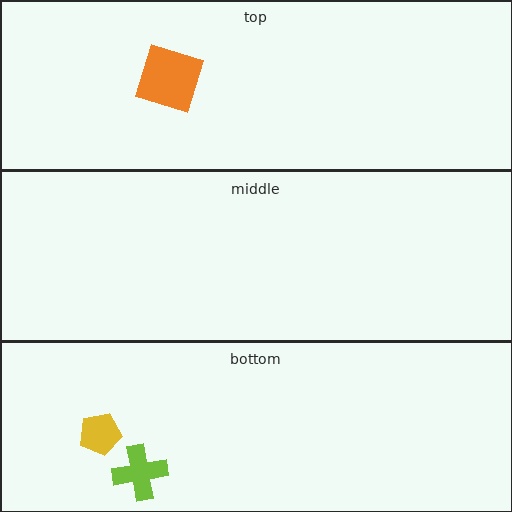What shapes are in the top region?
The orange square.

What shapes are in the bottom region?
The yellow pentagon, the lime cross.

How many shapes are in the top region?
1.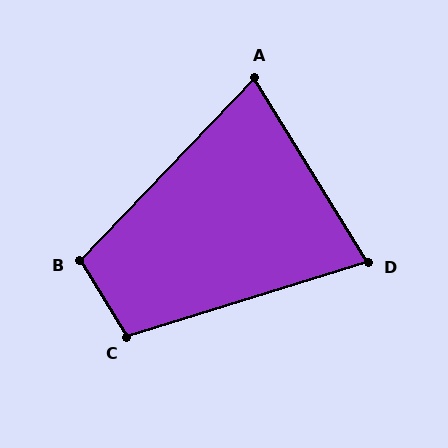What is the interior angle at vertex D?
Approximately 75 degrees (acute).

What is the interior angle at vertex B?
Approximately 105 degrees (obtuse).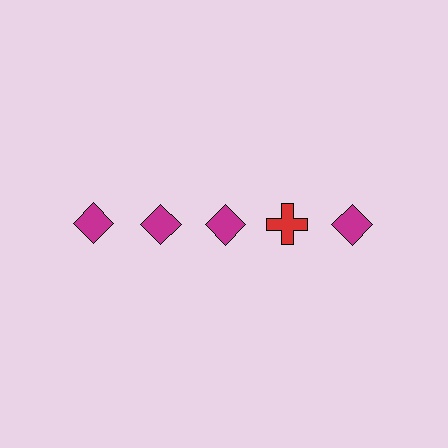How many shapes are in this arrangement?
There are 5 shapes arranged in a grid pattern.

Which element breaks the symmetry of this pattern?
The red cross in the top row, second from right column breaks the symmetry. All other shapes are magenta diamonds.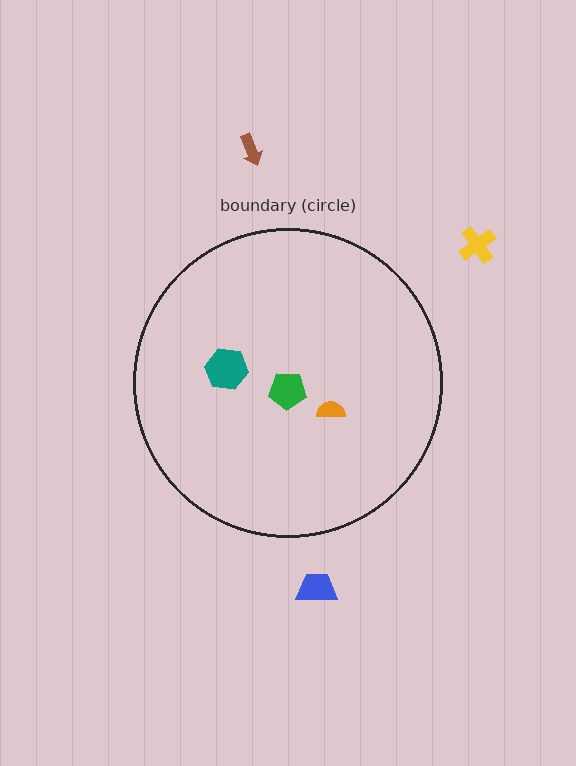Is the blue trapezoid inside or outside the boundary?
Outside.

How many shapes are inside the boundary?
3 inside, 3 outside.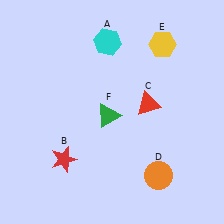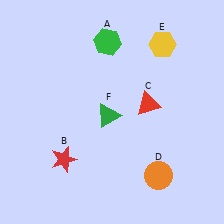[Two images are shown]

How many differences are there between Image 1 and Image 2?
There is 1 difference between the two images.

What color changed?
The hexagon (A) changed from cyan in Image 1 to green in Image 2.